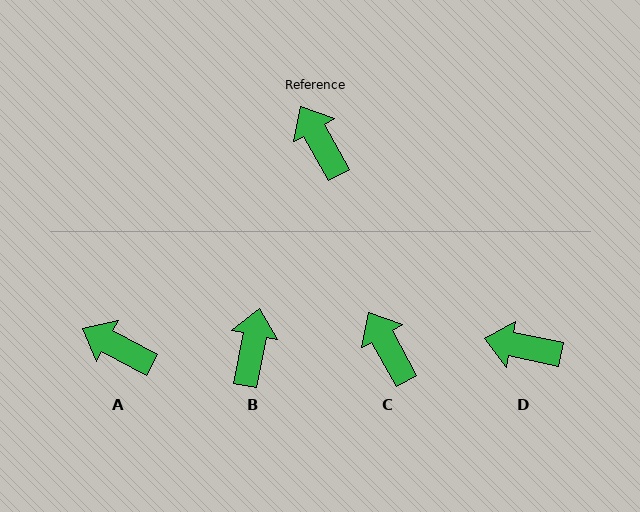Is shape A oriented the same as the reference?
No, it is off by about 33 degrees.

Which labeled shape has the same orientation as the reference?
C.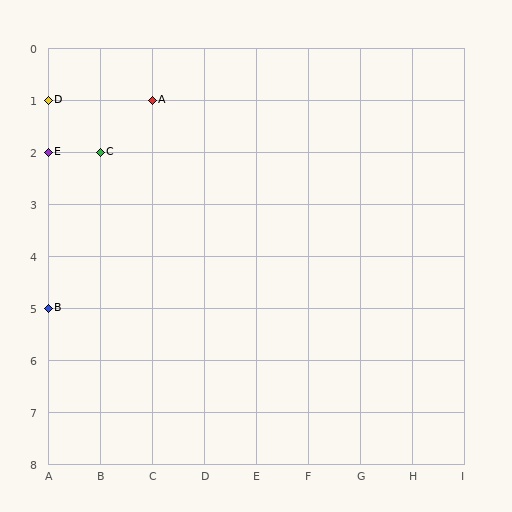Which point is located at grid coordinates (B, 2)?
Point C is at (B, 2).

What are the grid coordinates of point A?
Point A is at grid coordinates (C, 1).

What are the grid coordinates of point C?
Point C is at grid coordinates (B, 2).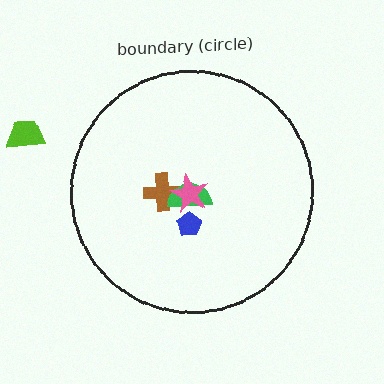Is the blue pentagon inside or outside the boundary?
Inside.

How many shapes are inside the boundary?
4 inside, 1 outside.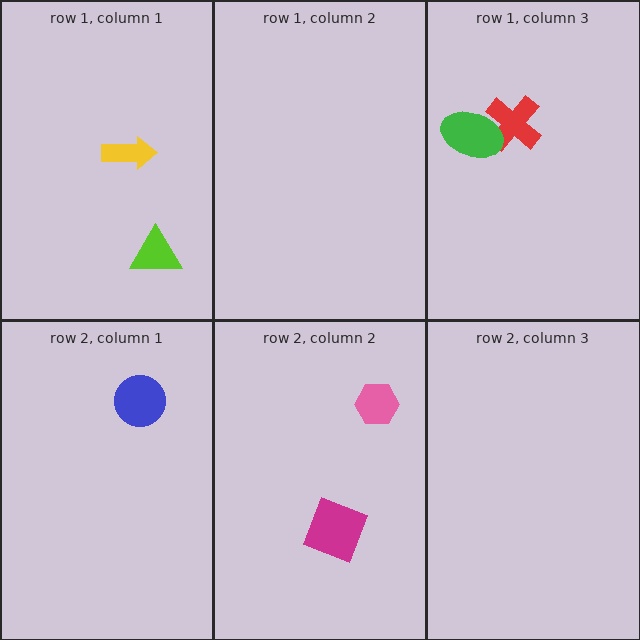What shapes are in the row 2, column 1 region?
The blue circle.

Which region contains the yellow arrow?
The row 1, column 1 region.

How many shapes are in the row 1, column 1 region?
2.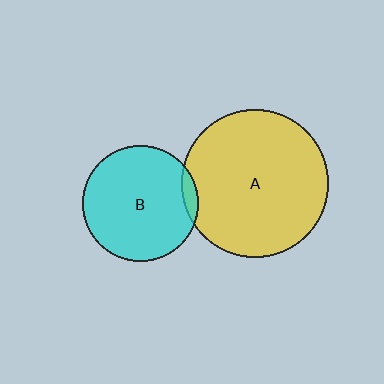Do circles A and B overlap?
Yes.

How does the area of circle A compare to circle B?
Approximately 1.6 times.